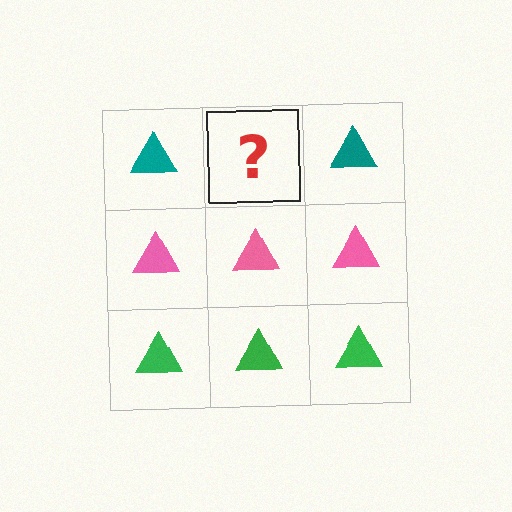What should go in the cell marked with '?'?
The missing cell should contain a teal triangle.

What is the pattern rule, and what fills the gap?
The rule is that each row has a consistent color. The gap should be filled with a teal triangle.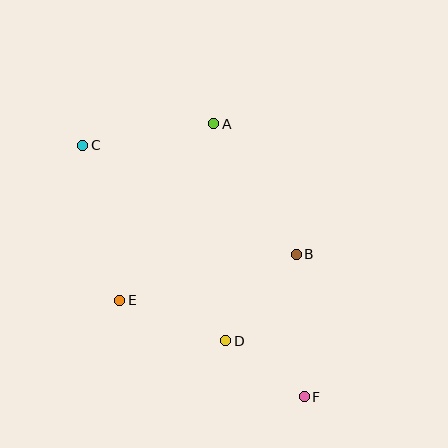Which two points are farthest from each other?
Points C and F are farthest from each other.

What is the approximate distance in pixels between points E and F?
The distance between E and F is approximately 208 pixels.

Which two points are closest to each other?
Points D and F are closest to each other.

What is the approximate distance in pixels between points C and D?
The distance between C and D is approximately 242 pixels.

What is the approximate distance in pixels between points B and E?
The distance between B and E is approximately 182 pixels.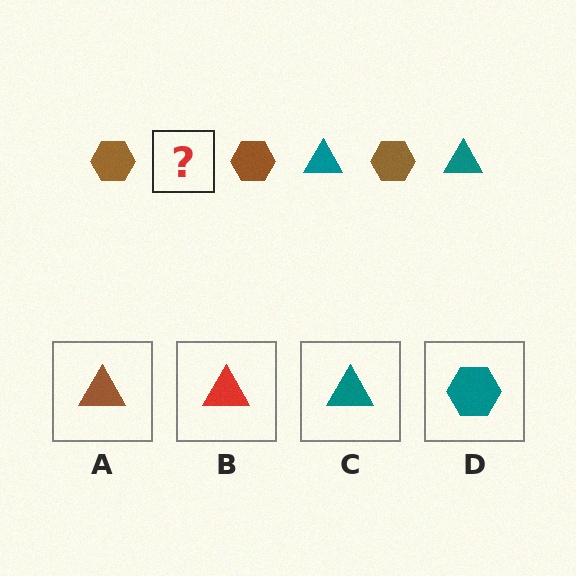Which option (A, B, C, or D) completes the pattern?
C.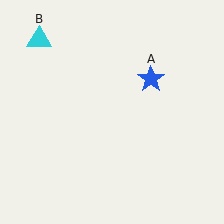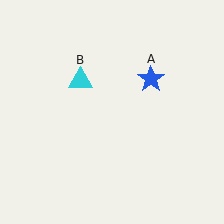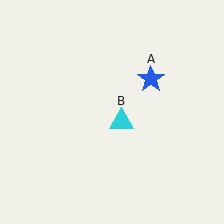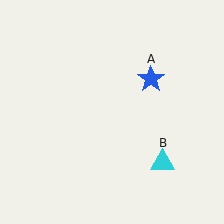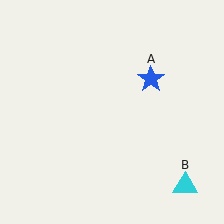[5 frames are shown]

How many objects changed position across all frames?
1 object changed position: cyan triangle (object B).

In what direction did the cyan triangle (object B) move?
The cyan triangle (object B) moved down and to the right.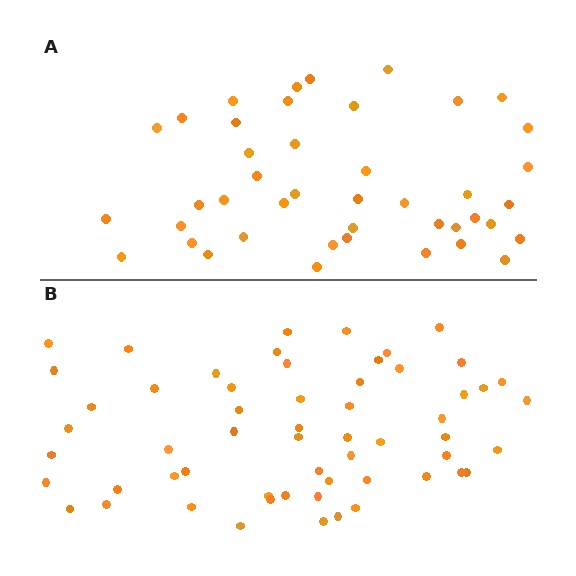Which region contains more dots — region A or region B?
Region B (the bottom region) has more dots.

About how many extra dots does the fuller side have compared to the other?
Region B has approximately 15 more dots than region A.